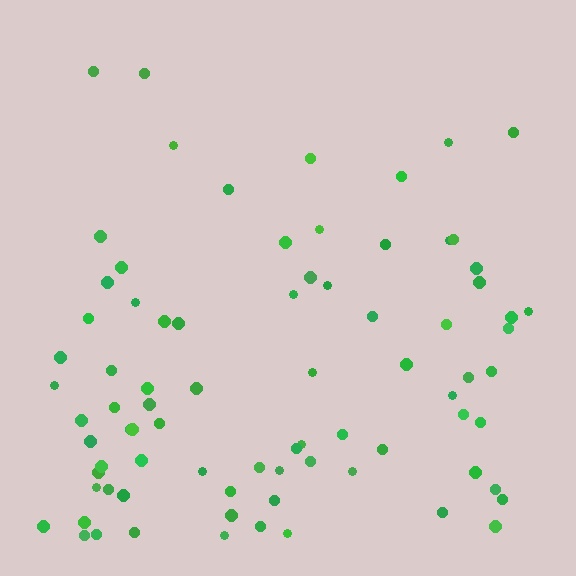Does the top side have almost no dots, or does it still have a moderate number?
Still a moderate number, just noticeably fewer than the bottom.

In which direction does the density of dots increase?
From top to bottom, with the bottom side densest.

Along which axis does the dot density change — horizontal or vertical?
Vertical.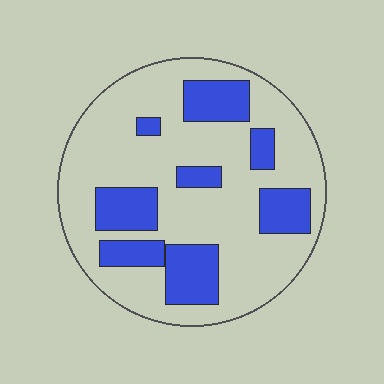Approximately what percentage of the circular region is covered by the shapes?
Approximately 25%.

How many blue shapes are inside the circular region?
8.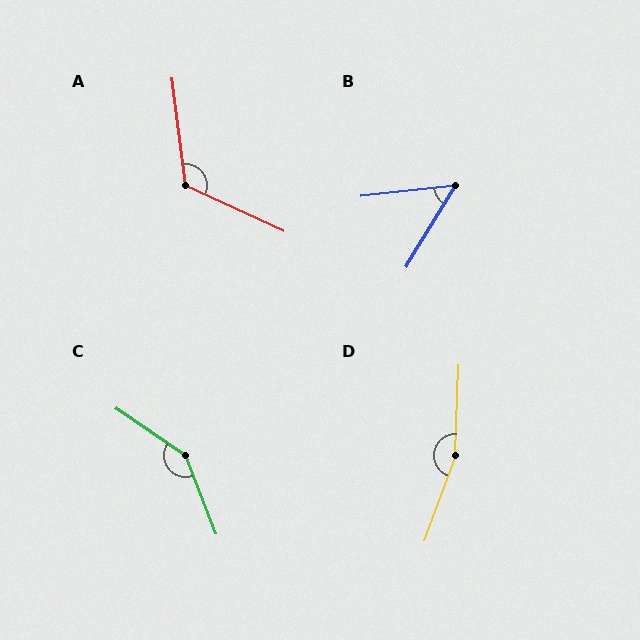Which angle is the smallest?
B, at approximately 52 degrees.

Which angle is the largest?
D, at approximately 162 degrees.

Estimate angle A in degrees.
Approximately 122 degrees.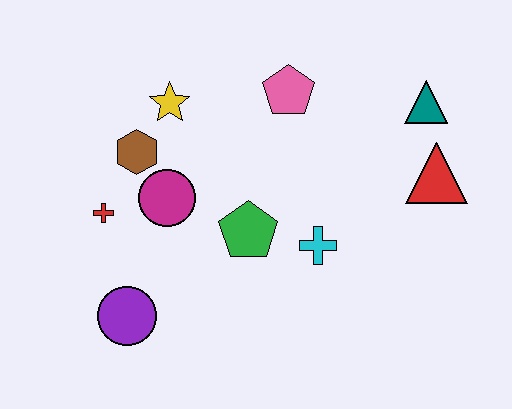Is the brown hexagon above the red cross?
Yes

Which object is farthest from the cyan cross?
The red cross is farthest from the cyan cross.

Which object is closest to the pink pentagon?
The yellow star is closest to the pink pentagon.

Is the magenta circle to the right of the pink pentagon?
No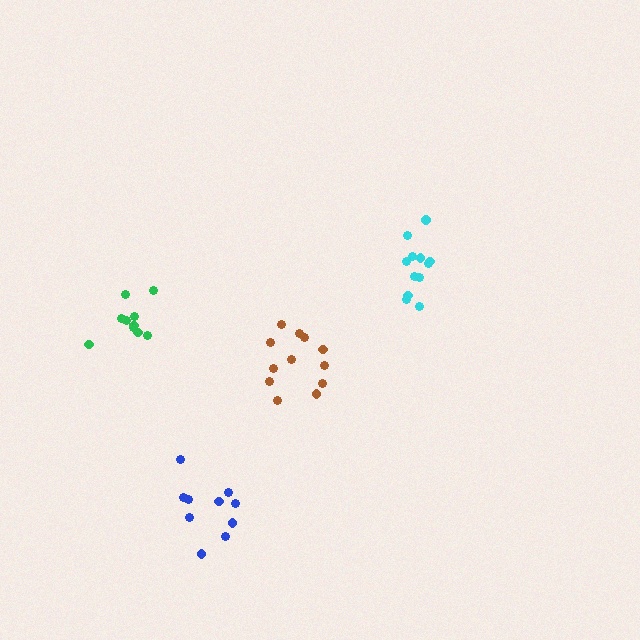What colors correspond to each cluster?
The clusters are colored: green, cyan, blue, brown.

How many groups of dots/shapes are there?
There are 4 groups.